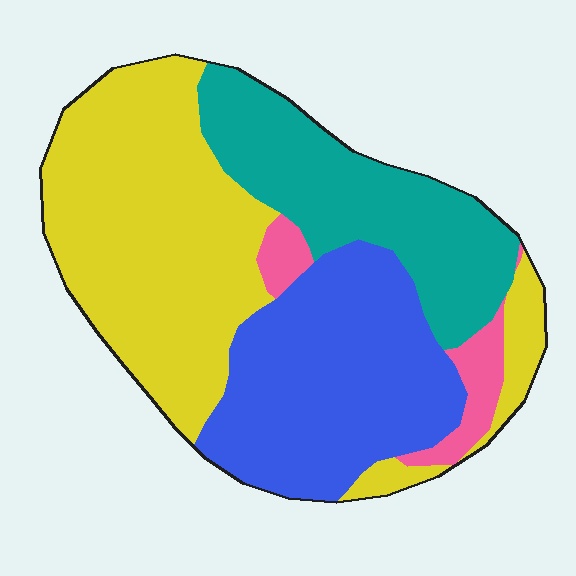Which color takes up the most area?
Yellow, at roughly 40%.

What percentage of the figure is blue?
Blue covers about 30% of the figure.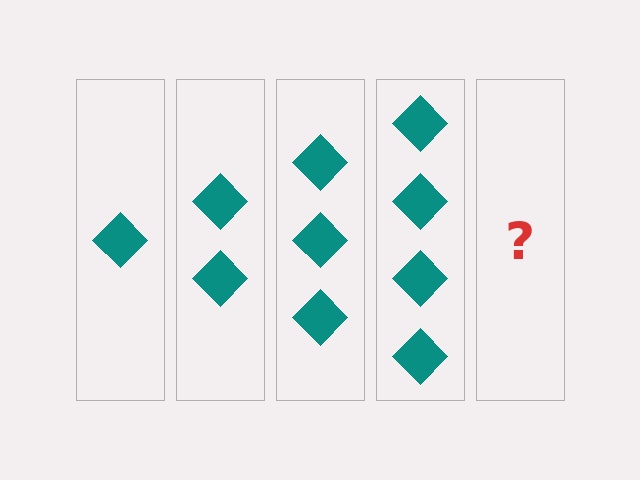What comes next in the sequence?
The next element should be 5 diamonds.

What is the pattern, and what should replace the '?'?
The pattern is that each step adds one more diamond. The '?' should be 5 diamonds.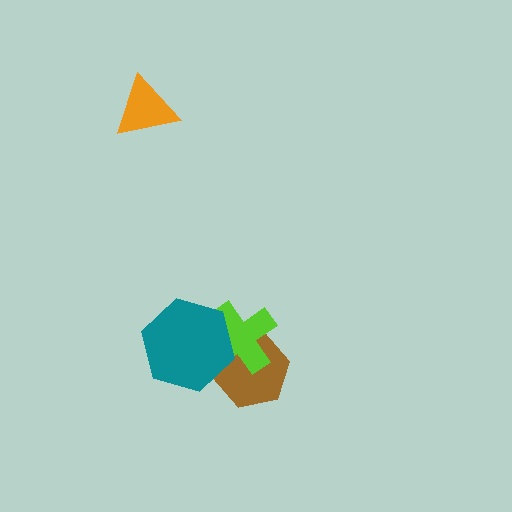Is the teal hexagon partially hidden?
No, no other shape covers it.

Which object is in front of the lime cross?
The teal hexagon is in front of the lime cross.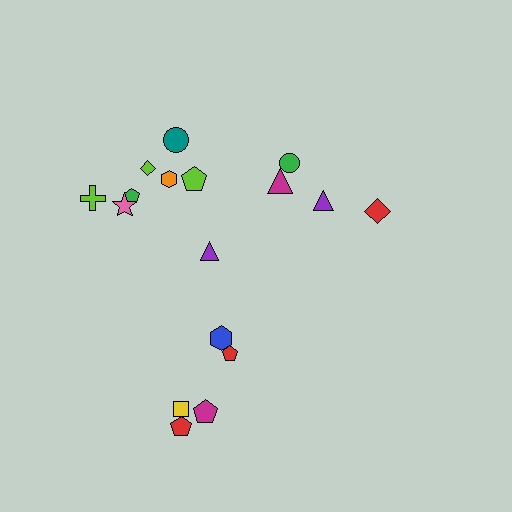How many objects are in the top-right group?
There are 5 objects.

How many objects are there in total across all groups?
There are 17 objects.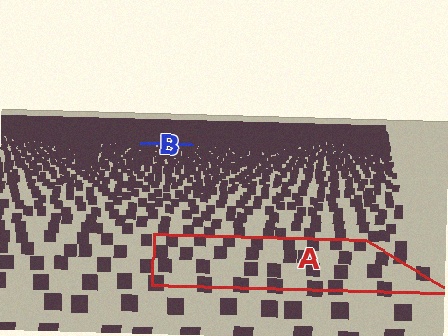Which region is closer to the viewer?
Region A is closer. The texture elements there are larger and more spread out.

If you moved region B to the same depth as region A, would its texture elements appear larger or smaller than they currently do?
They would appear larger. At a closer depth, the same texture elements are projected at a bigger on-screen size.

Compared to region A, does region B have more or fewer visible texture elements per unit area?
Region B has more texture elements per unit area — they are packed more densely because it is farther away.